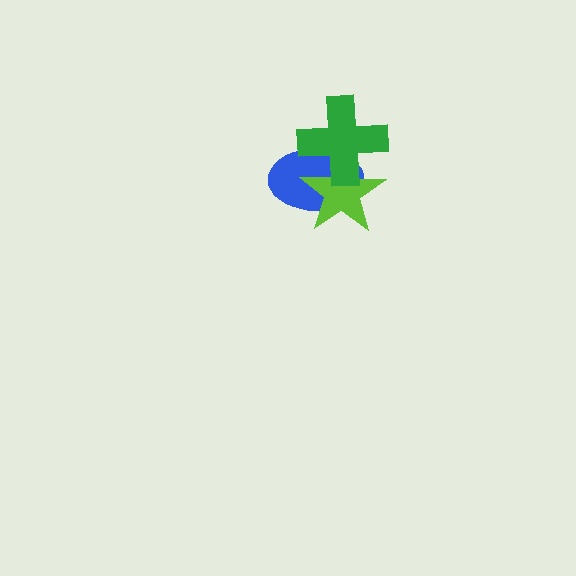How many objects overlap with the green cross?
2 objects overlap with the green cross.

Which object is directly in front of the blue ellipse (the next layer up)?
The lime star is directly in front of the blue ellipse.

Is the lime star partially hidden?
Yes, it is partially covered by another shape.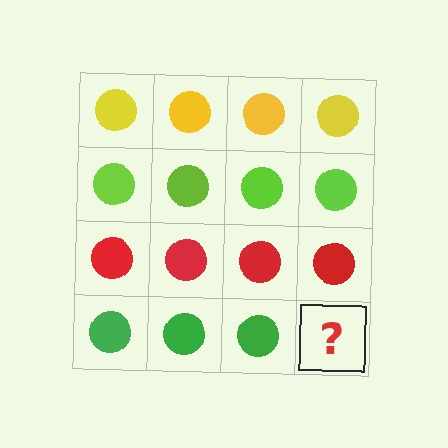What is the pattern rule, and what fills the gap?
The rule is that each row has a consistent color. The gap should be filled with a green circle.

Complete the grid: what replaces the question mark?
The question mark should be replaced with a green circle.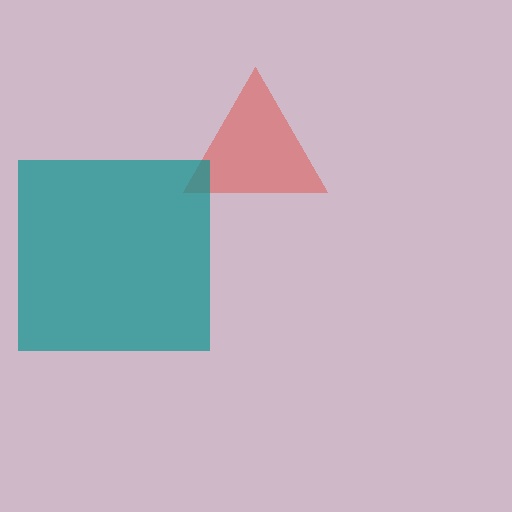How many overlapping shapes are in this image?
There are 2 overlapping shapes in the image.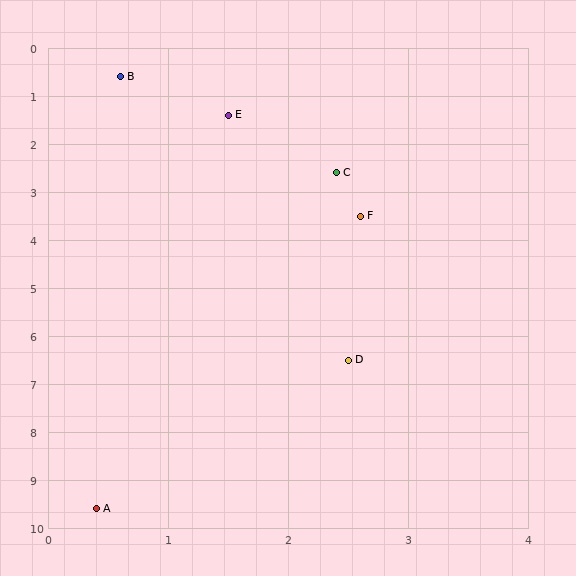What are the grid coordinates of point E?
Point E is at approximately (1.5, 1.4).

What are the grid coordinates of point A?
Point A is at approximately (0.4, 9.6).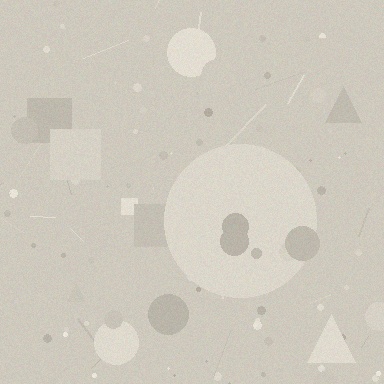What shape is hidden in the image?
A circle is hidden in the image.